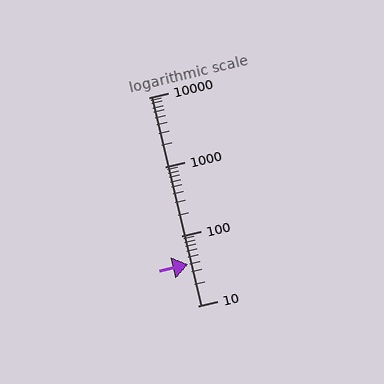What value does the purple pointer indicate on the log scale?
The pointer indicates approximately 39.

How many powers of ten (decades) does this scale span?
The scale spans 3 decades, from 10 to 10000.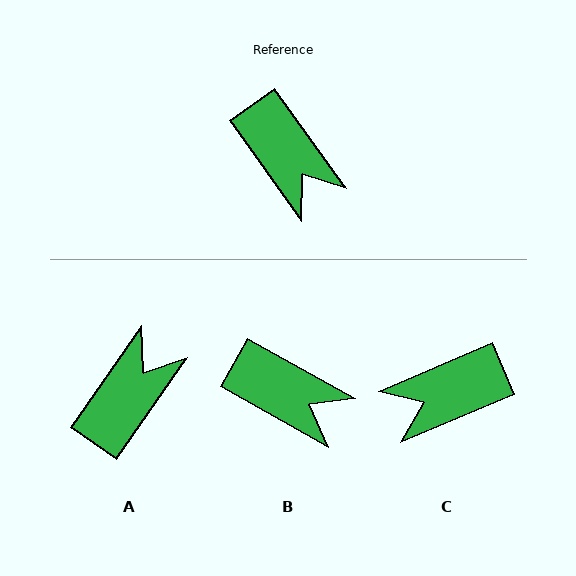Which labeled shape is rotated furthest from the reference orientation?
A, about 109 degrees away.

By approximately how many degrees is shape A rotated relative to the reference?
Approximately 109 degrees counter-clockwise.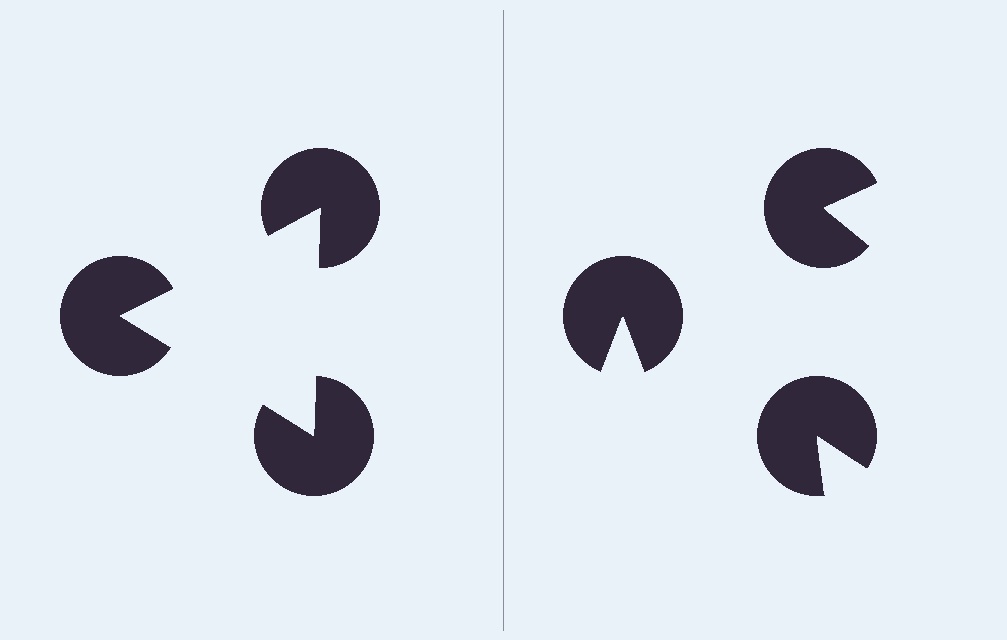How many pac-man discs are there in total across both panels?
6 — 3 on each side.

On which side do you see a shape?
An illusory triangle appears on the left side. On the right side the wedge cuts are rotated, so no coherent shape forms.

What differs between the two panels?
The pac-man discs are positioned identically on both sides; only the wedge orientations differ. On the left they align to a triangle; on the right they are misaligned.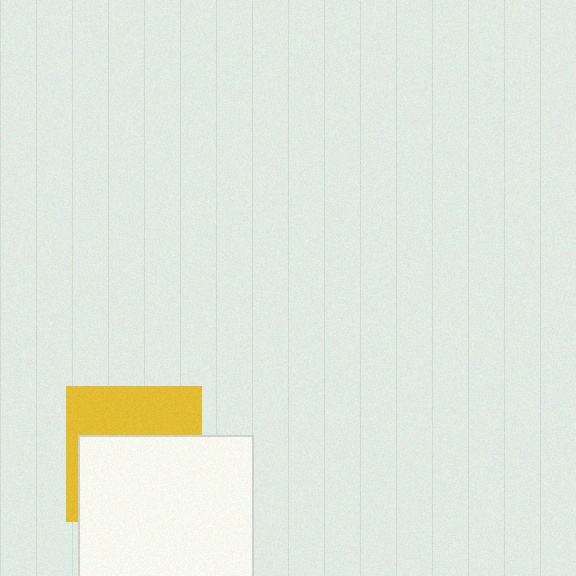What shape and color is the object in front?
The object in front is a white square.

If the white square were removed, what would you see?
You would see the complete yellow square.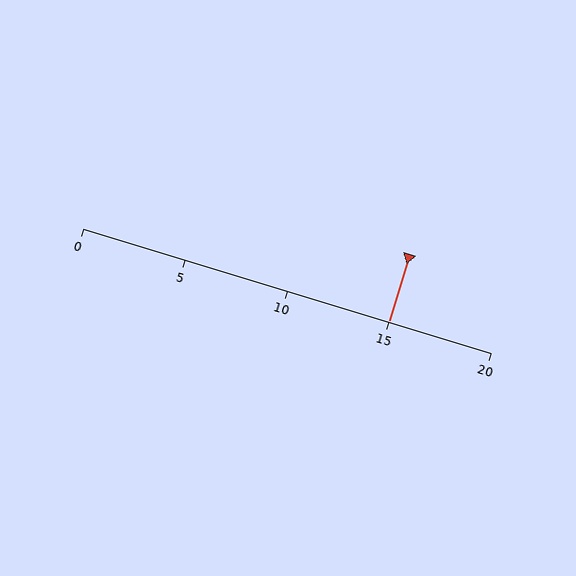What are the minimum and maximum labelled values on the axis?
The axis runs from 0 to 20.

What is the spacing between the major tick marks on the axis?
The major ticks are spaced 5 apart.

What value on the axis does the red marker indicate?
The marker indicates approximately 15.